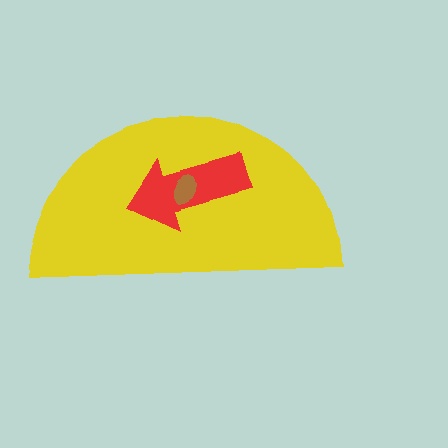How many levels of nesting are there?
3.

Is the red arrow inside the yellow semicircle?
Yes.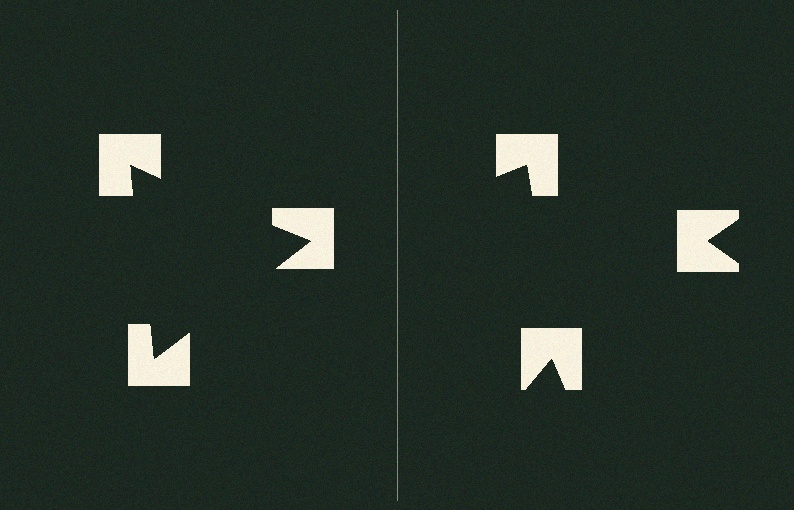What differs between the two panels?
The notched squares are positioned identically on both sides; only the wedge orientations differ. On the left they align to a triangle; on the right they are misaligned.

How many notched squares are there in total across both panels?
6 — 3 on each side.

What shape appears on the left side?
An illusory triangle.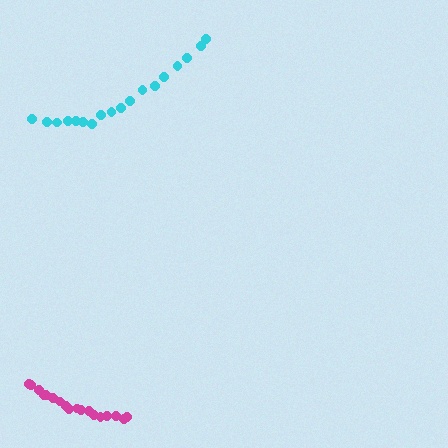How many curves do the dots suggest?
There are 2 distinct paths.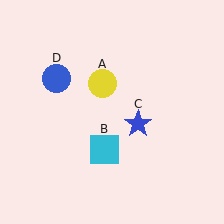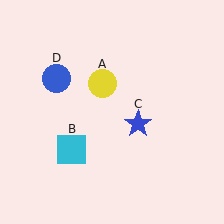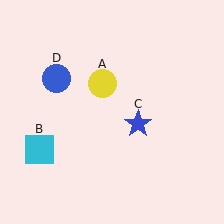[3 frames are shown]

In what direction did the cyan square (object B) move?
The cyan square (object B) moved left.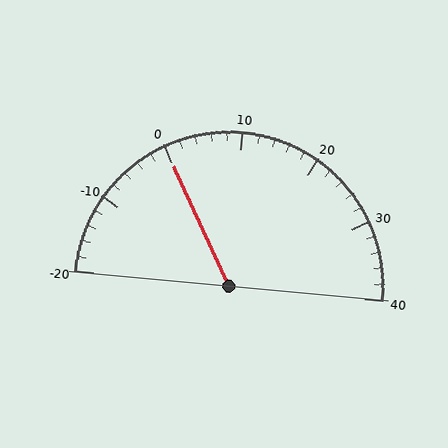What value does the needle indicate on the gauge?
The needle indicates approximately 0.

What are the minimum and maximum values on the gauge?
The gauge ranges from -20 to 40.